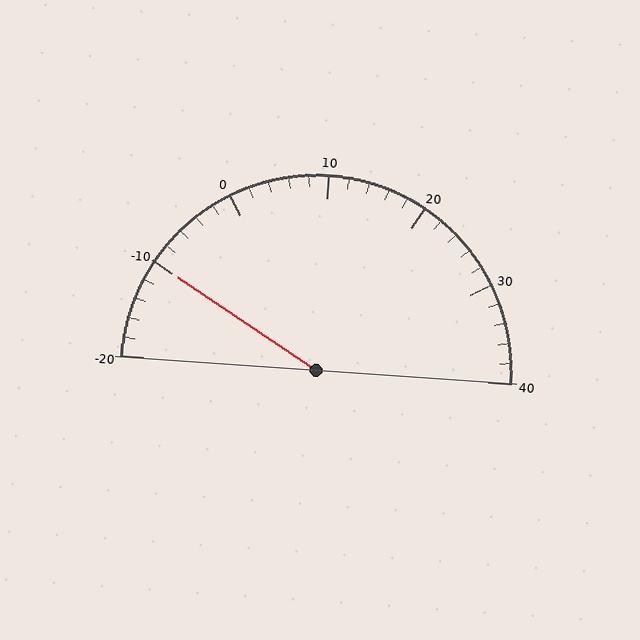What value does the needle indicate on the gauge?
The needle indicates approximately -10.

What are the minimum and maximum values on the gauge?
The gauge ranges from -20 to 40.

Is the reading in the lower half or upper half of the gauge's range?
The reading is in the lower half of the range (-20 to 40).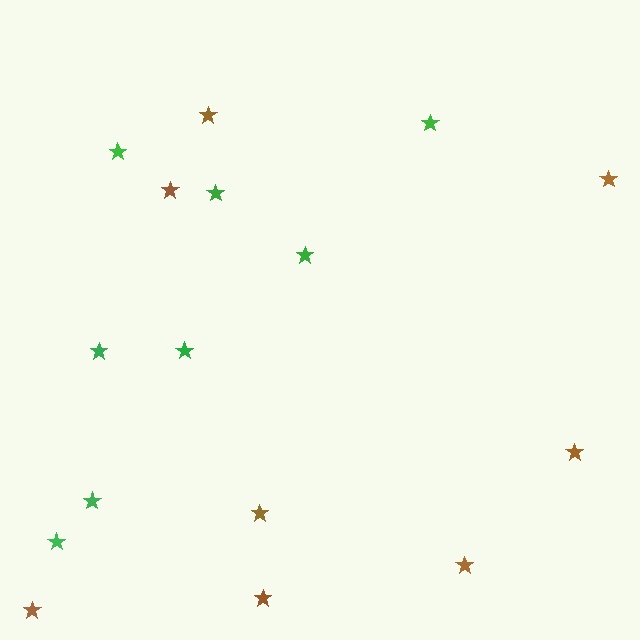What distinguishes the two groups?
There are 2 groups: one group of brown stars (8) and one group of green stars (8).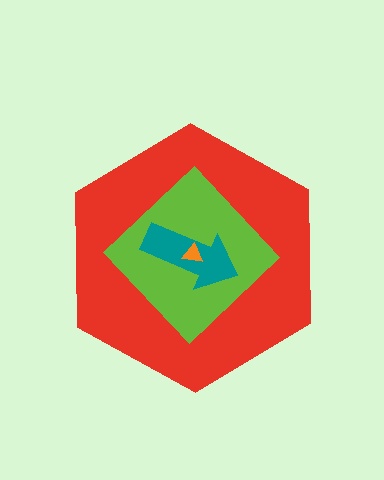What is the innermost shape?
The orange triangle.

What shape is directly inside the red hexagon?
The lime diamond.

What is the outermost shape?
The red hexagon.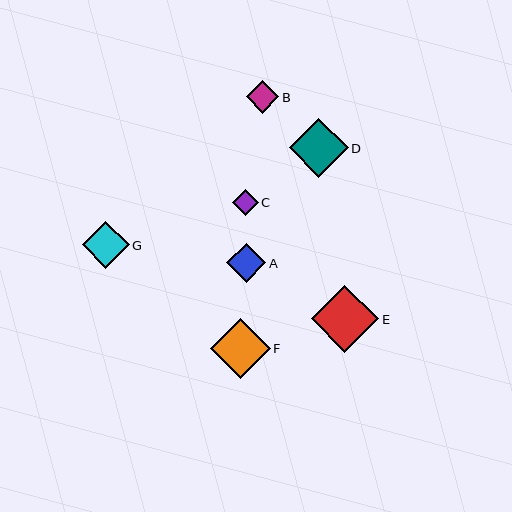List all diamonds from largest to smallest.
From largest to smallest: E, F, D, G, A, B, C.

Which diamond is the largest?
Diamond E is the largest with a size of approximately 67 pixels.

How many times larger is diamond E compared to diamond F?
Diamond E is approximately 1.1 times the size of diamond F.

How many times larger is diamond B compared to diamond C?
Diamond B is approximately 1.2 times the size of diamond C.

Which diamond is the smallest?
Diamond C is the smallest with a size of approximately 26 pixels.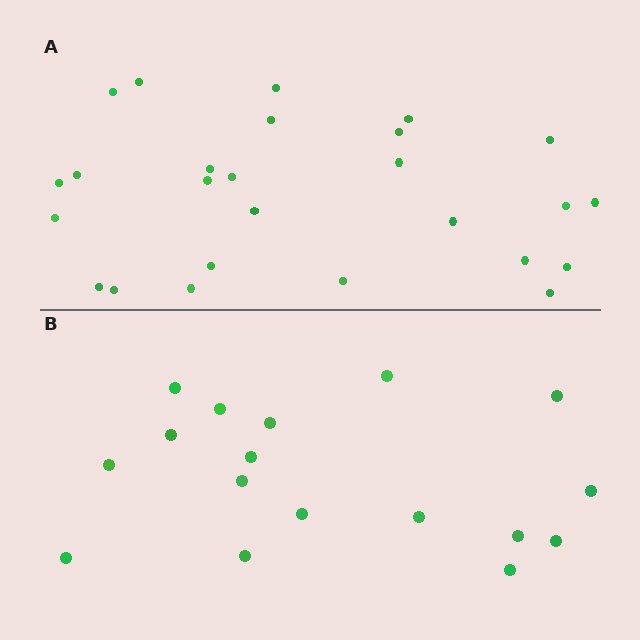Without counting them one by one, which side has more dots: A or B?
Region A (the top region) has more dots.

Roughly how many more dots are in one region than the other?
Region A has roughly 8 or so more dots than region B.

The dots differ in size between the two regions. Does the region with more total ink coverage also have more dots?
No. Region B has more total ink coverage because its dots are larger, but region A actually contains more individual dots. Total area can be misleading — the number of items is what matters here.